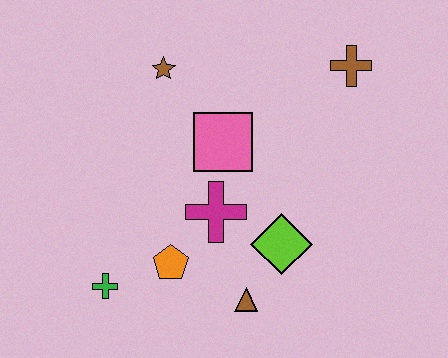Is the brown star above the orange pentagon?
Yes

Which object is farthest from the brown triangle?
The brown cross is farthest from the brown triangle.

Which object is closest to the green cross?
The orange pentagon is closest to the green cross.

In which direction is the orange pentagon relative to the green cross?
The orange pentagon is to the right of the green cross.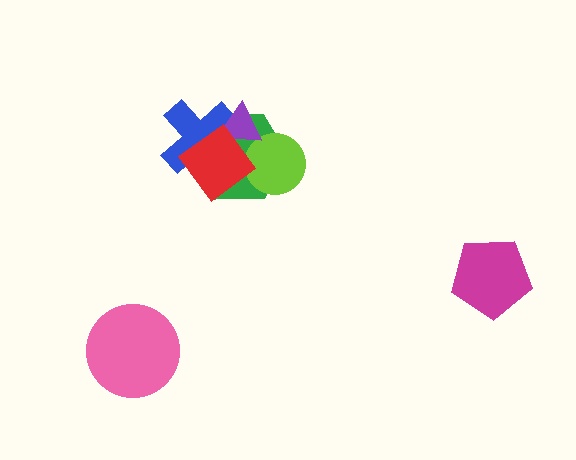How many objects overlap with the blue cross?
3 objects overlap with the blue cross.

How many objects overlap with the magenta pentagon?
0 objects overlap with the magenta pentagon.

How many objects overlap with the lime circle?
1 object overlaps with the lime circle.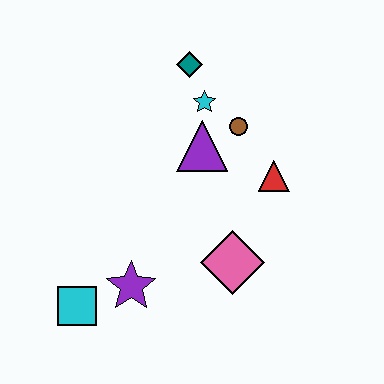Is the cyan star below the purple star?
No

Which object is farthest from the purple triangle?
The cyan square is farthest from the purple triangle.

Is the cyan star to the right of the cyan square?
Yes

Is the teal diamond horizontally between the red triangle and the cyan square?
Yes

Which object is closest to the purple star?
The cyan square is closest to the purple star.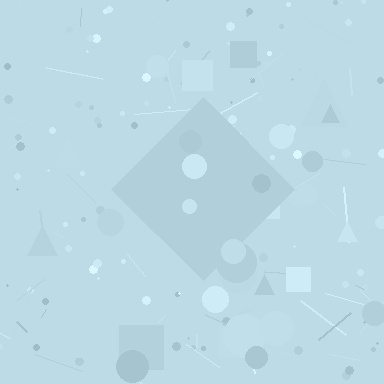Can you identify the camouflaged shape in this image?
The camouflaged shape is a diamond.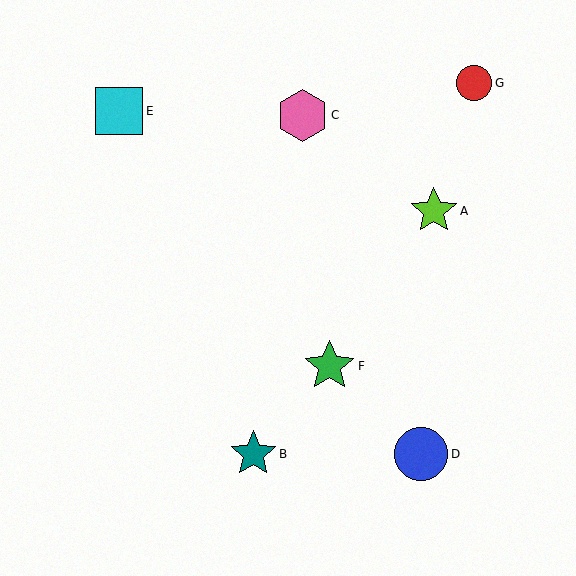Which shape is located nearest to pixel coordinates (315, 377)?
The green star (labeled F) at (330, 366) is nearest to that location.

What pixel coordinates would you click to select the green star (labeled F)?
Click at (330, 366) to select the green star F.